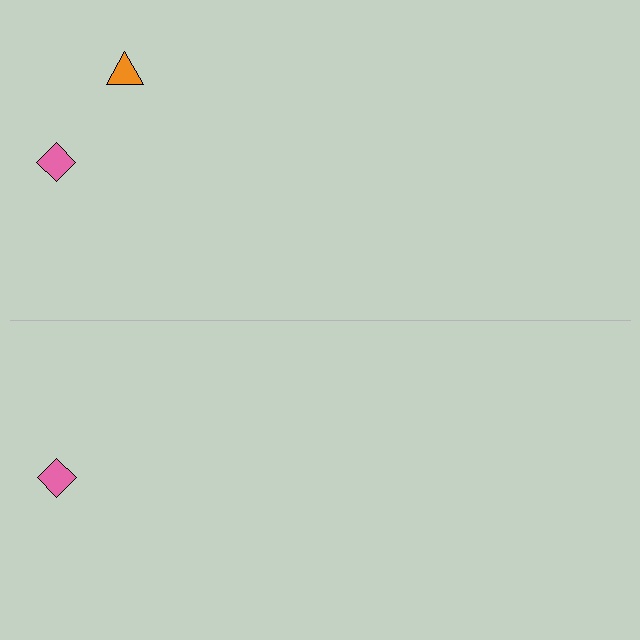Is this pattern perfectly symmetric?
No, the pattern is not perfectly symmetric. A orange triangle is missing from the bottom side.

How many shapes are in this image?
There are 3 shapes in this image.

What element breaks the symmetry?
A orange triangle is missing from the bottom side.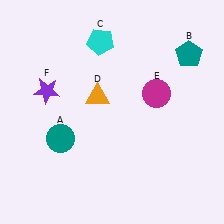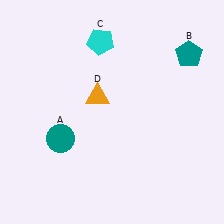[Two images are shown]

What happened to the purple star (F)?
The purple star (F) was removed in Image 2. It was in the top-left area of Image 1.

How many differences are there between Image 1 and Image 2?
There are 2 differences between the two images.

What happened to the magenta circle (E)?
The magenta circle (E) was removed in Image 2. It was in the top-right area of Image 1.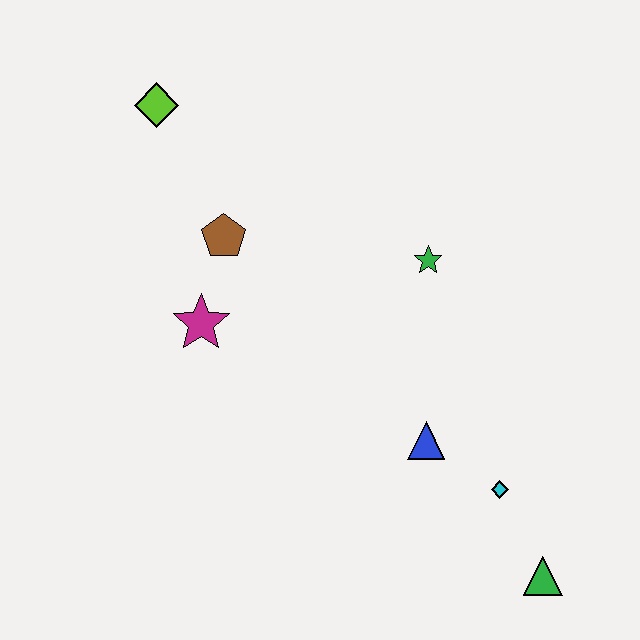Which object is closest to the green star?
The blue triangle is closest to the green star.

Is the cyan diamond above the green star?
No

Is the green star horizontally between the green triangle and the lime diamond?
Yes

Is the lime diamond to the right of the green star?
No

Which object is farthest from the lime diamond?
The green triangle is farthest from the lime diamond.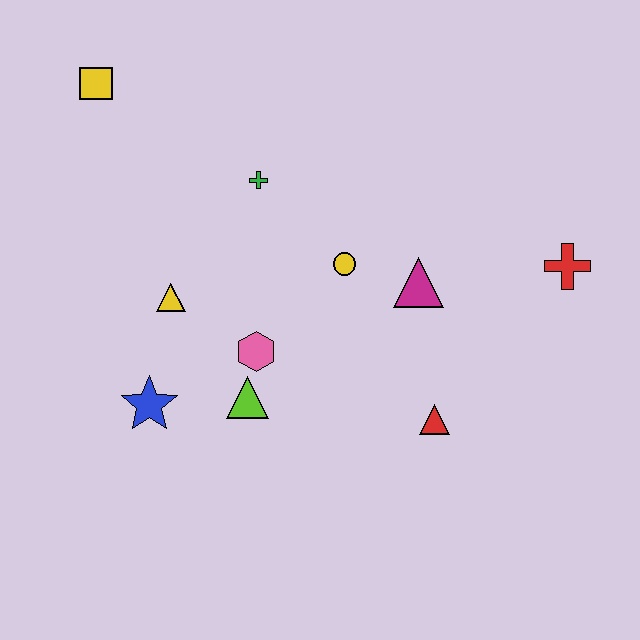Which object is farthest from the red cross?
The yellow square is farthest from the red cross.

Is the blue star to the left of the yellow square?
No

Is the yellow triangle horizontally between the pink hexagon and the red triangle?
No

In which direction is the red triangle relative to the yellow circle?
The red triangle is below the yellow circle.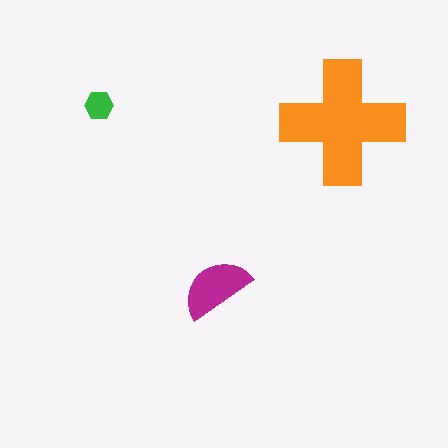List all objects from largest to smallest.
The orange cross, the magenta semicircle, the green hexagon.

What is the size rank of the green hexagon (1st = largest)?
3rd.